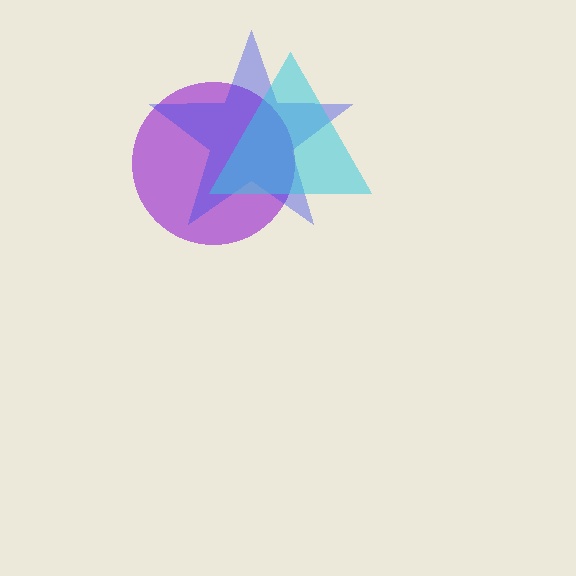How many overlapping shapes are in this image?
There are 3 overlapping shapes in the image.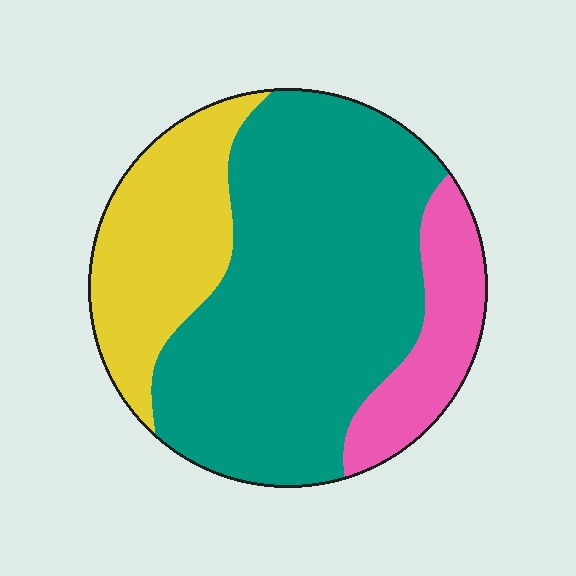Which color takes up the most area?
Teal, at roughly 60%.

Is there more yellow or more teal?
Teal.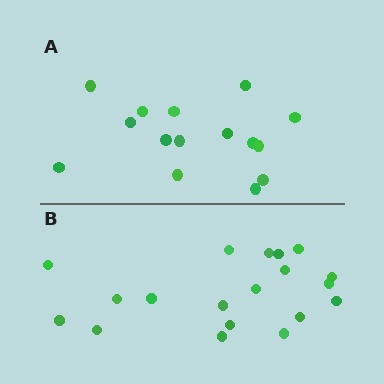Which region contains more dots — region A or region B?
Region B (the bottom region) has more dots.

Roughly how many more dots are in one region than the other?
Region B has about 4 more dots than region A.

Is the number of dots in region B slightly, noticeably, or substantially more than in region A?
Region B has noticeably more, but not dramatically so. The ratio is roughly 1.3 to 1.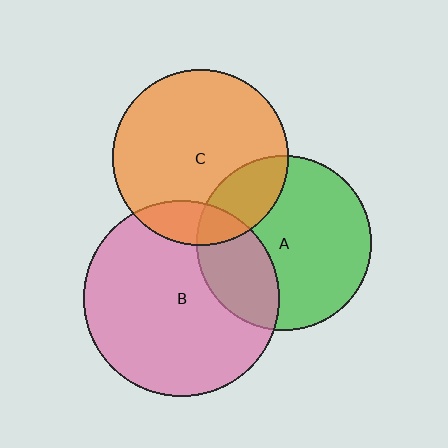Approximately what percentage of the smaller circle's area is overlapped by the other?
Approximately 30%.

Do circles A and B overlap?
Yes.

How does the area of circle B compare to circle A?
Approximately 1.2 times.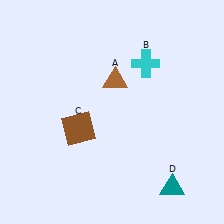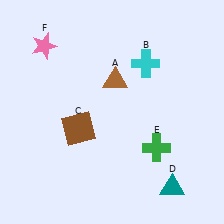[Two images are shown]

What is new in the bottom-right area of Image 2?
A green cross (E) was added in the bottom-right area of Image 2.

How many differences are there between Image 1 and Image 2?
There are 2 differences between the two images.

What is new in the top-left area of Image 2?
A pink star (F) was added in the top-left area of Image 2.